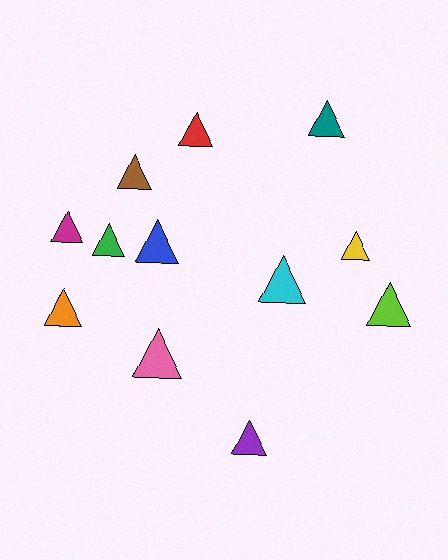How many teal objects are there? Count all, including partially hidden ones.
There is 1 teal object.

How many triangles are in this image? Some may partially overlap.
There are 12 triangles.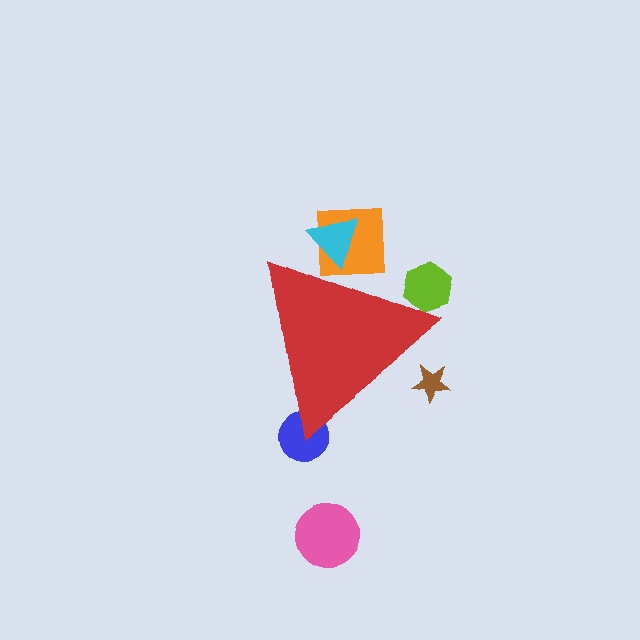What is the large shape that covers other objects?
A red triangle.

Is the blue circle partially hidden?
Yes, the blue circle is partially hidden behind the red triangle.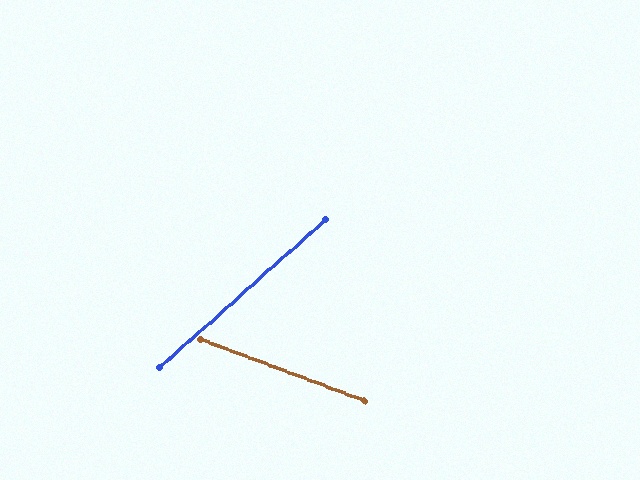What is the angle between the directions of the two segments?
Approximately 62 degrees.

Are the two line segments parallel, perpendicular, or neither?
Neither parallel nor perpendicular — they differ by about 62°.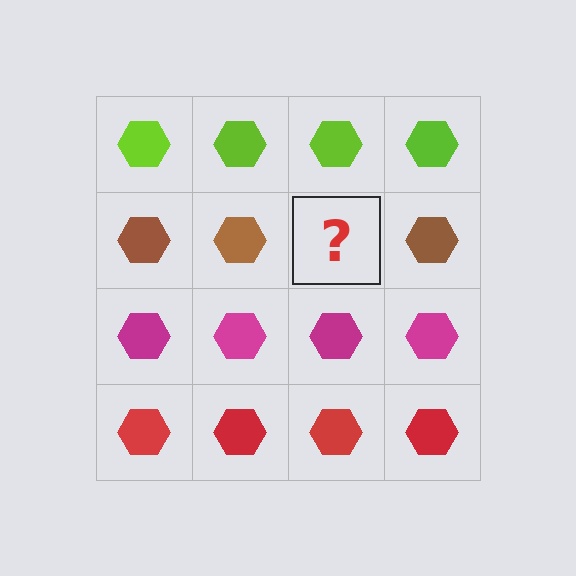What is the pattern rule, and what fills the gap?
The rule is that each row has a consistent color. The gap should be filled with a brown hexagon.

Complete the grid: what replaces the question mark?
The question mark should be replaced with a brown hexagon.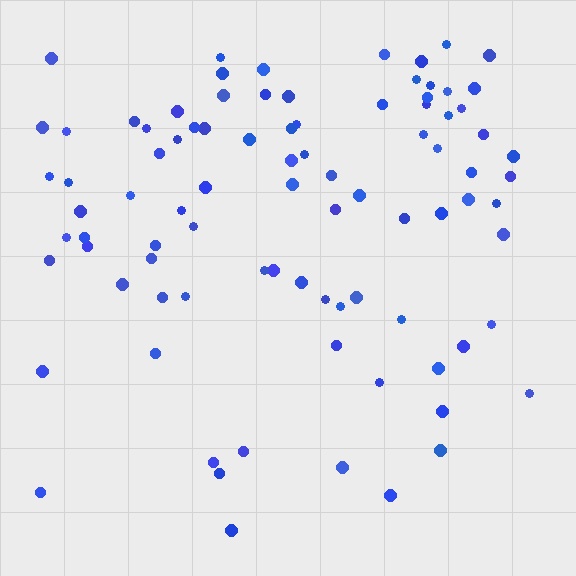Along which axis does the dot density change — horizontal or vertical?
Vertical.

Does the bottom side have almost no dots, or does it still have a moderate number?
Still a moderate number, just noticeably fewer than the top.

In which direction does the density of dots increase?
From bottom to top, with the top side densest.